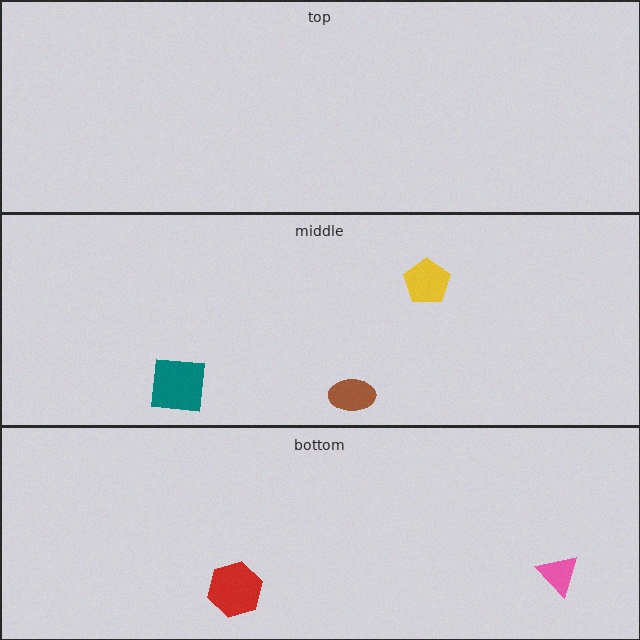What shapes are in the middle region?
The yellow pentagon, the brown ellipse, the teal square.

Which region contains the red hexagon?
The bottom region.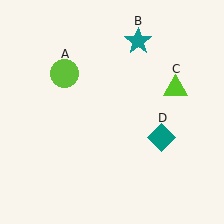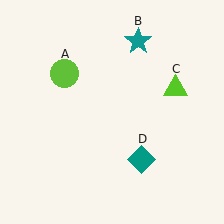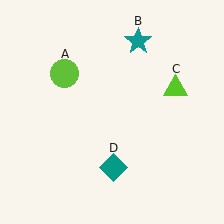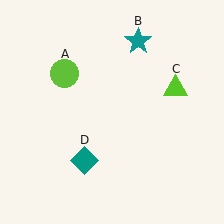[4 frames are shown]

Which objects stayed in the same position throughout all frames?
Lime circle (object A) and teal star (object B) and lime triangle (object C) remained stationary.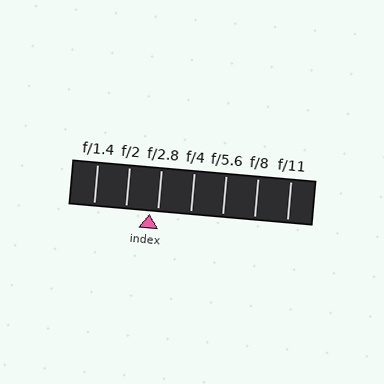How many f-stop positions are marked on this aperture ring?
There are 7 f-stop positions marked.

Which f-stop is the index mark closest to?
The index mark is closest to f/2.8.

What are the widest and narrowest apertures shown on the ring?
The widest aperture shown is f/1.4 and the narrowest is f/11.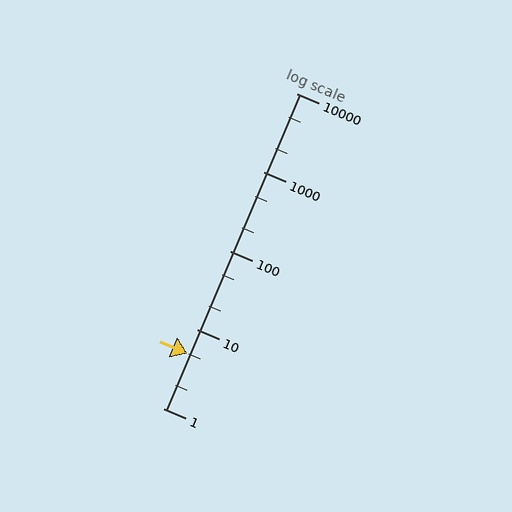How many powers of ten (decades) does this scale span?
The scale spans 4 decades, from 1 to 10000.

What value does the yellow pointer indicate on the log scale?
The pointer indicates approximately 4.9.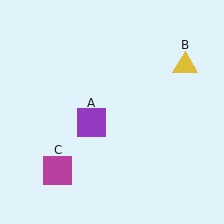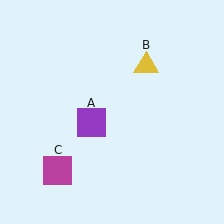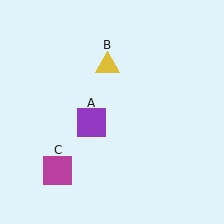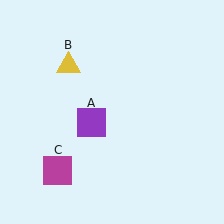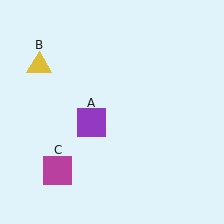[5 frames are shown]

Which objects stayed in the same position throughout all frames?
Purple square (object A) and magenta square (object C) remained stationary.